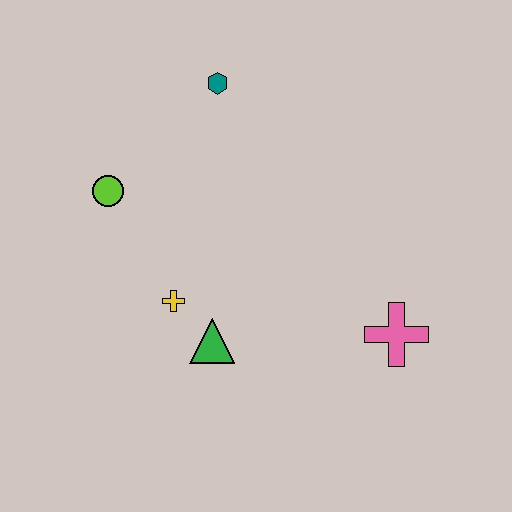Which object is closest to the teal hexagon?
The lime circle is closest to the teal hexagon.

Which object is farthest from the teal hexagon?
The pink cross is farthest from the teal hexagon.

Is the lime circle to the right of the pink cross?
No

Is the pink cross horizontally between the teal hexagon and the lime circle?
No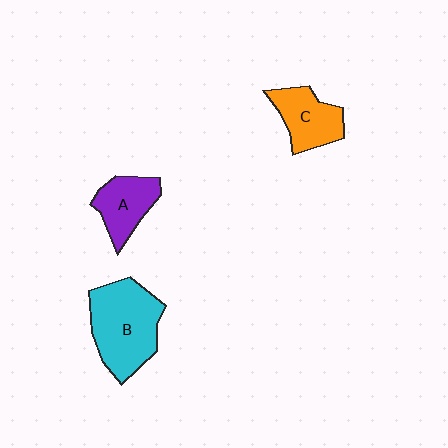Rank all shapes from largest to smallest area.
From largest to smallest: B (cyan), C (orange), A (purple).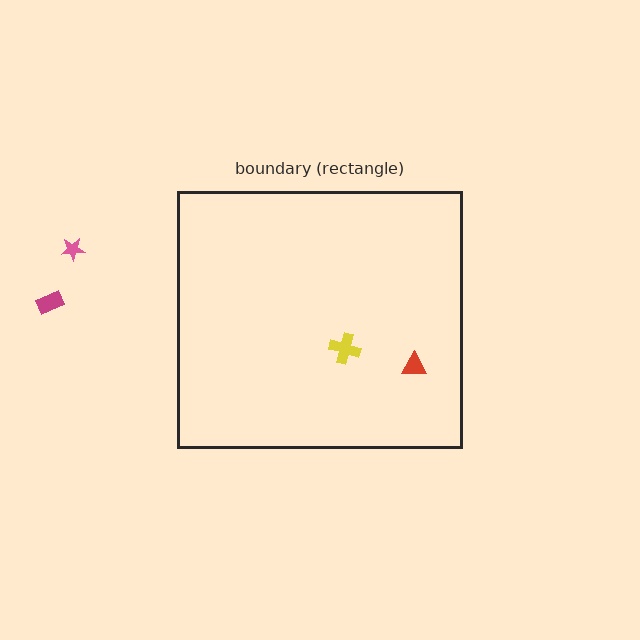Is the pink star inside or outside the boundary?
Outside.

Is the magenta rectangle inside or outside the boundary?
Outside.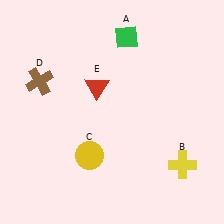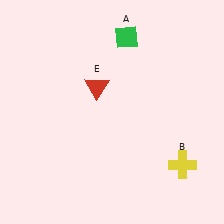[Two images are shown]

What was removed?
The yellow circle (C), the brown cross (D) were removed in Image 2.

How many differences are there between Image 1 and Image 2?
There are 2 differences between the two images.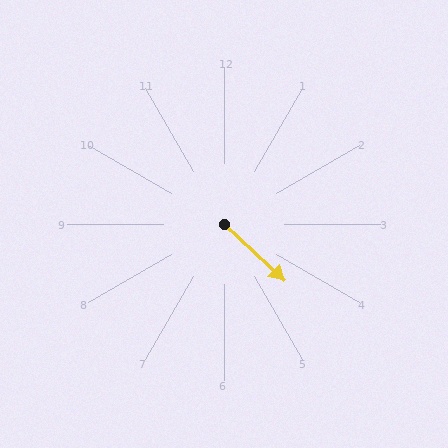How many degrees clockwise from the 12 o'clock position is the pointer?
Approximately 133 degrees.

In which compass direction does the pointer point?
Southeast.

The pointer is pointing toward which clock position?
Roughly 4 o'clock.